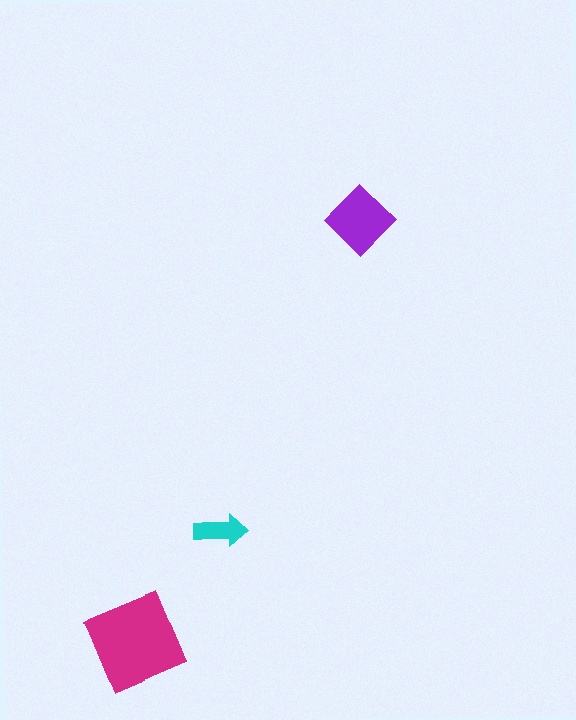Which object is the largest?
The magenta square.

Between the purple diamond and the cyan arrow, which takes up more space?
The purple diamond.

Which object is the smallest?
The cyan arrow.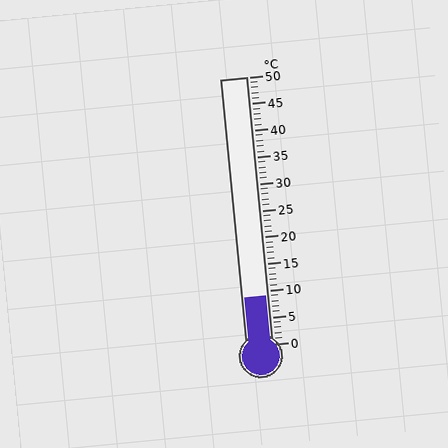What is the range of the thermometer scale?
The thermometer scale ranges from 0°C to 50°C.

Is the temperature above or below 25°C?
The temperature is below 25°C.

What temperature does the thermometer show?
The thermometer shows approximately 9°C.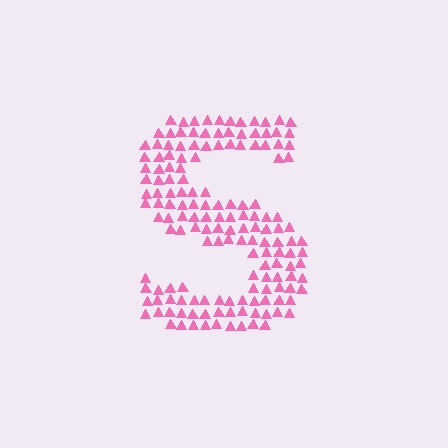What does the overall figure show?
The overall figure shows the letter S.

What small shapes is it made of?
It is made of small triangles.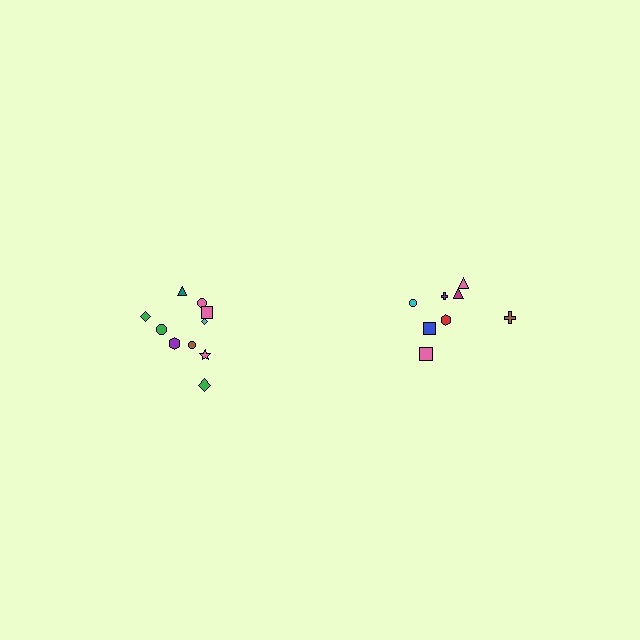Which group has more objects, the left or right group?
The left group.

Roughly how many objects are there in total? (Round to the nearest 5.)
Roughly 20 objects in total.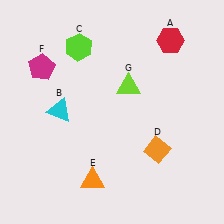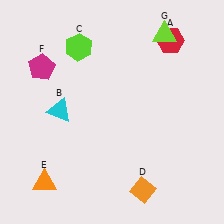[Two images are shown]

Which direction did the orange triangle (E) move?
The orange triangle (E) moved left.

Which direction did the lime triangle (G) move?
The lime triangle (G) moved up.